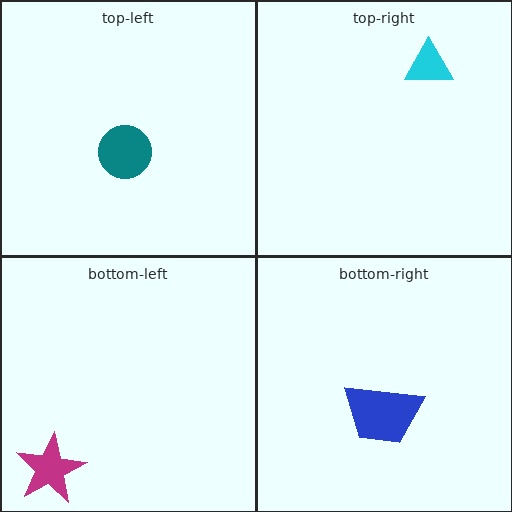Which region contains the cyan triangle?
The top-right region.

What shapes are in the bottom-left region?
The magenta star.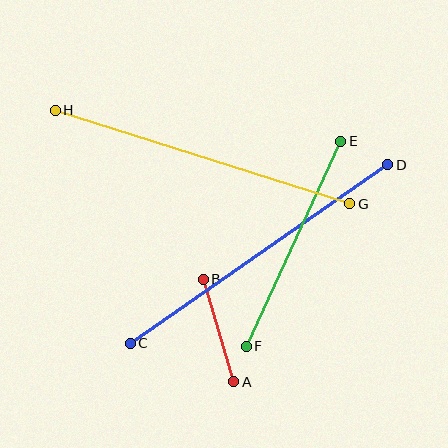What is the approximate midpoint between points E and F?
The midpoint is at approximately (293, 244) pixels.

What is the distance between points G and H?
The distance is approximately 309 pixels.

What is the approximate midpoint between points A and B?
The midpoint is at approximately (218, 330) pixels.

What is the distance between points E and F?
The distance is approximately 226 pixels.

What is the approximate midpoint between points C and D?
The midpoint is at approximately (259, 254) pixels.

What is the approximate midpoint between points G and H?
The midpoint is at approximately (203, 157) pixels.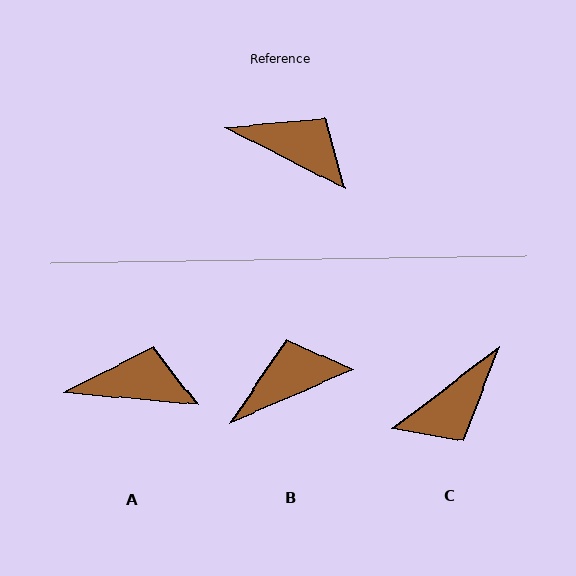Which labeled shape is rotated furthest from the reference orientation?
C, about 116 degrees away.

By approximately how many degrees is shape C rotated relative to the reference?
Approximately 116 degrees clockwise.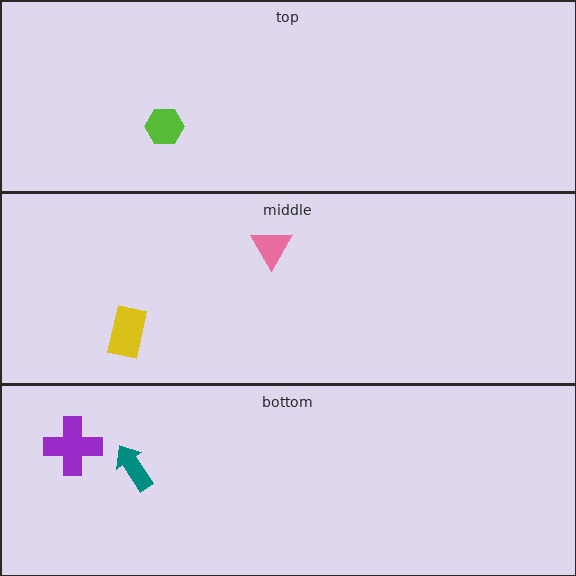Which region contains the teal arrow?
The bottom region.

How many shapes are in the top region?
1.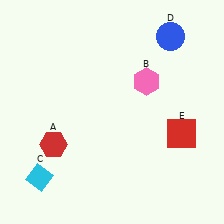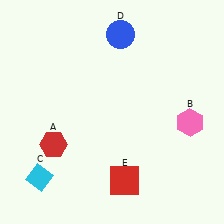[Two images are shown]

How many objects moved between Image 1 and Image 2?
3 objects moved between the two images.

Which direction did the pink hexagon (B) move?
The pink hexagon (B) moved right.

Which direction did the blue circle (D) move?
The blue circle (D) moved left.